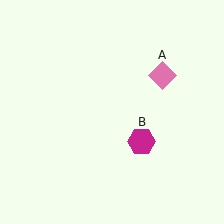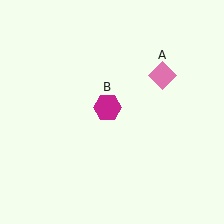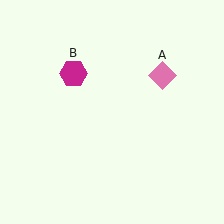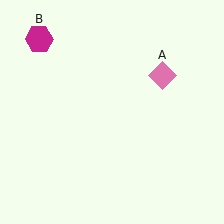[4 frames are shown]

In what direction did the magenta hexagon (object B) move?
The magenta hexagon (object B) moved up and to the left.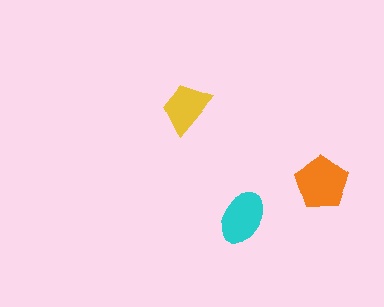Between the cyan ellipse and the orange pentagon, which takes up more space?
The orange pentagon.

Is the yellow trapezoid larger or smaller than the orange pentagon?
Smaller.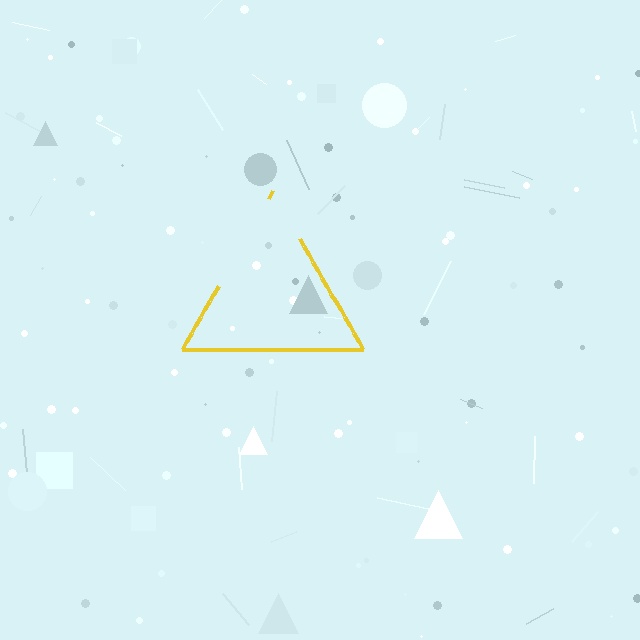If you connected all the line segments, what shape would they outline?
They would outline a triangle.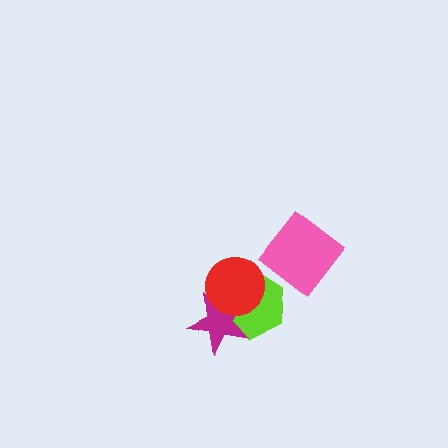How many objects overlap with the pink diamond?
0 objects overlap with the pink diamond.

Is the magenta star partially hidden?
Yes, it is partially covered by another shape.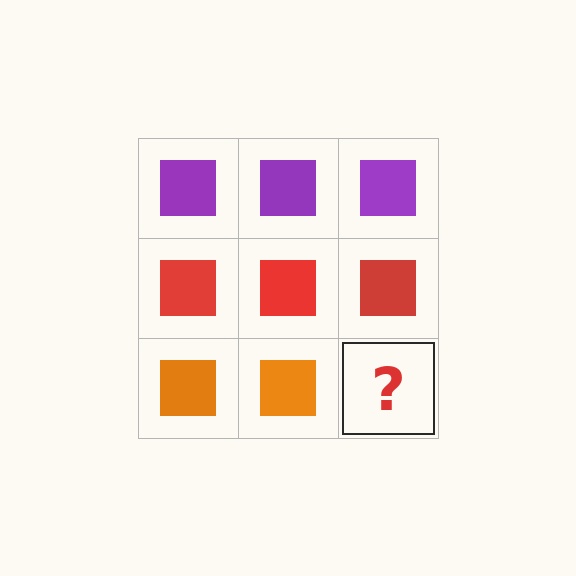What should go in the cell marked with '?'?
The missing cell should contain an orange square.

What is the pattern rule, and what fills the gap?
The rule is that each row has a consistent color. The gap should be filled with an orange square.